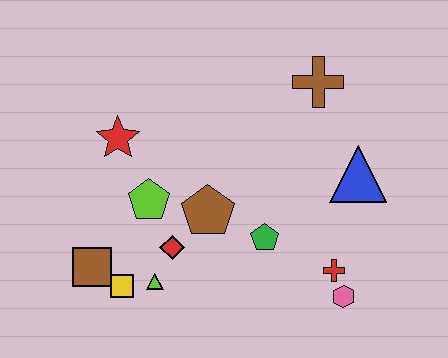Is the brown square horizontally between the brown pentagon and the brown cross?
No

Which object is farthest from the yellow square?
The brown cross is farthest from the yellow square.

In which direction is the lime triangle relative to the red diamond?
The lime triangle is below the red diamond.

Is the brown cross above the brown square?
Yes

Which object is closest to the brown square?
The yellow square is closest to the brown square.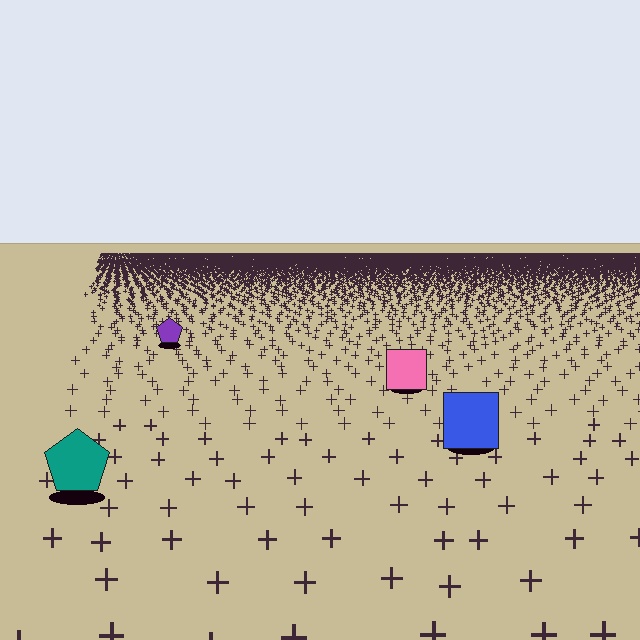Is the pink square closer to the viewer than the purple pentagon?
Yes. The pink square is closer — you can tell from the texture gradient: the ground texture is coarser near it.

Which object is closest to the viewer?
The teal pentagon is closest. The texture marks near it are larger and more spread out.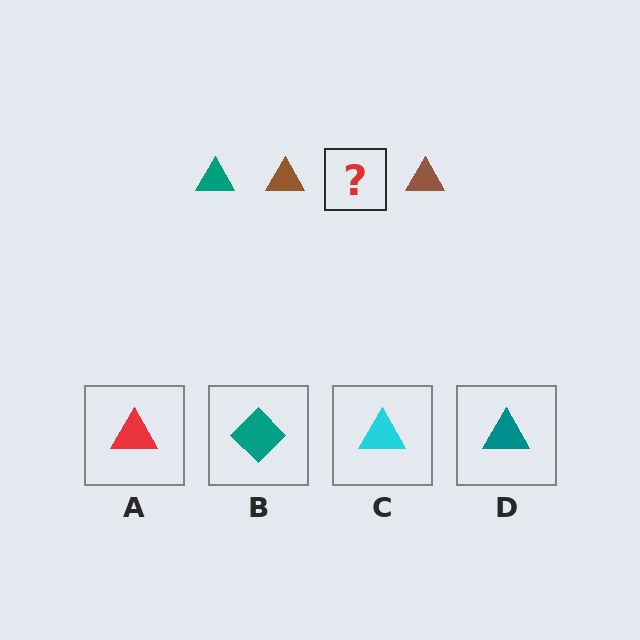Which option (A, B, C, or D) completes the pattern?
D.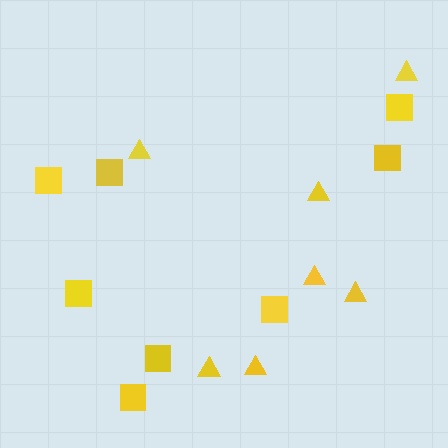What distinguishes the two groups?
There are 2 groups: one group of triangles (7) and one group of squares (8).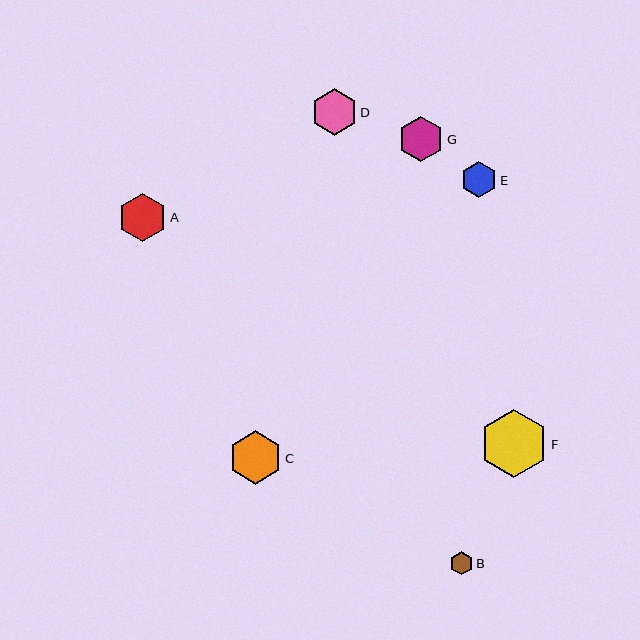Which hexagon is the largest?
Hexagon F is the largest with a size of approximately 67 pixels.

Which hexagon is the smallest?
Hexagon B is the smallest with a size of approximately 23 pixels.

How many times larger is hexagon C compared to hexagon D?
Hexagon C is approximately 1.2 times the size of hexagon D.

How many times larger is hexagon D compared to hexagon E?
Hexagon D is approximately 1.3 times the size of hexagon E.